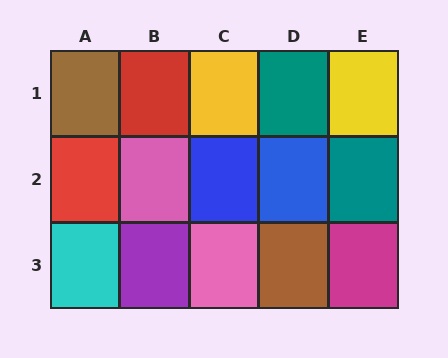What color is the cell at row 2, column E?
Teal.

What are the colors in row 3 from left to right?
Cyan, purple, pink, brown, magenta.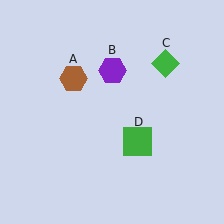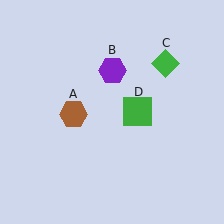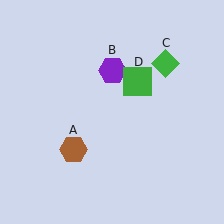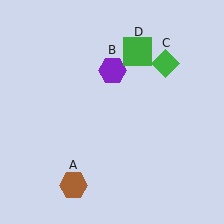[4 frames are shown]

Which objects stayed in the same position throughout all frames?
Purple hexagon (object B) and green diamond (object C) remained stationary.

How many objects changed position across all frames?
2 objects changed position: brown hexagon (object A), green square (object D).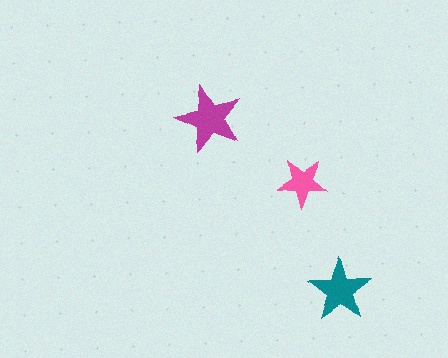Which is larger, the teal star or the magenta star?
The magenta one.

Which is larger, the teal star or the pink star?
The teal one.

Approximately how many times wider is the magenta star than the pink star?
About 1.5 times wider.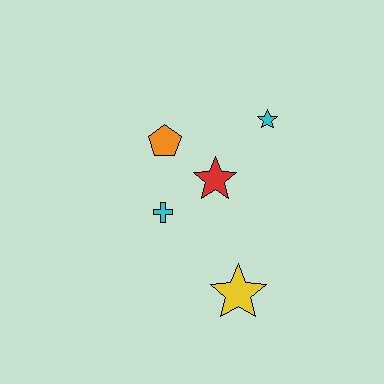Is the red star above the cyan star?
No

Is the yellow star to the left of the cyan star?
Yes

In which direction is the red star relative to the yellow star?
The red star is above the yellow star.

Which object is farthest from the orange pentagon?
The yellow star is farthest from the orange pentagon.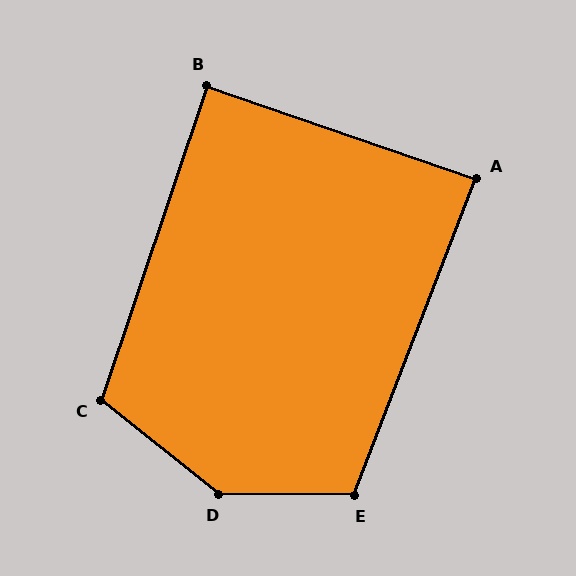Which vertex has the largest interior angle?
D, at approximately 142 degrees.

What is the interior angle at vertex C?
Approximately 110 degrees (obtuse).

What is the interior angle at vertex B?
Approximately 90 degrees (approximately right).